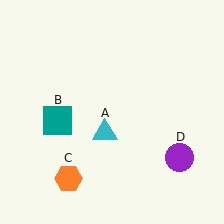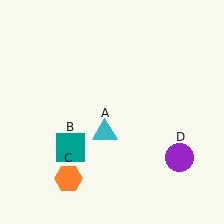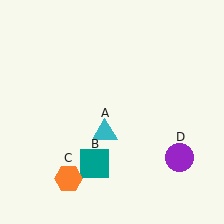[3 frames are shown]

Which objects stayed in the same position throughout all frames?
Cyan triangle (object A) and orange hexagon (object C) and purple circle (object D) remained stationary.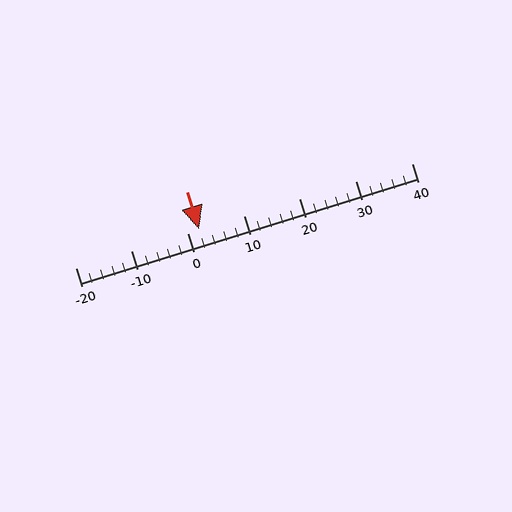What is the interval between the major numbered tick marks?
The major tick marks are spaced 10 units apart.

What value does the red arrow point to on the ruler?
The red arrow points to approximately 2.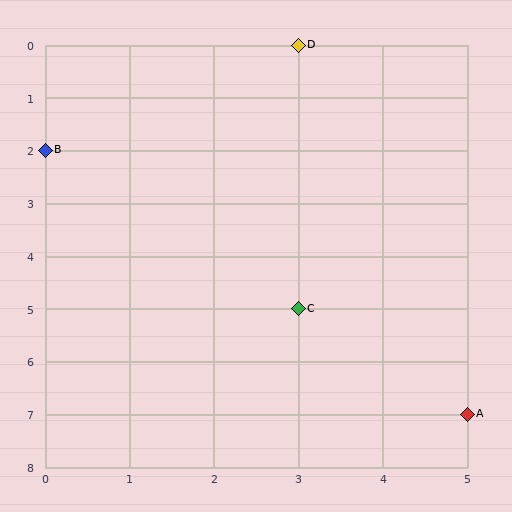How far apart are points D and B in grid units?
Points D and B are 3 columns and 2 rows apart (about 3.6 grid units diagonally).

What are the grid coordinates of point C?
Point C is at grid coordinates (3, 5).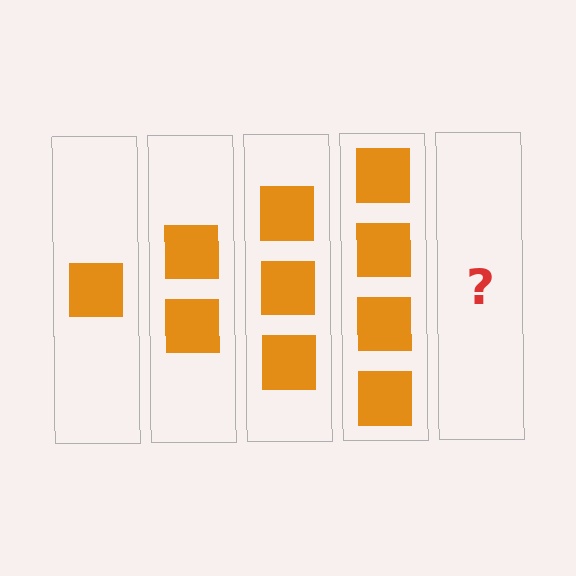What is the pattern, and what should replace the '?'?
The pattern is that each step adds one more square. The '?' should be 5 squares.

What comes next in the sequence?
The next element should be 5 squares.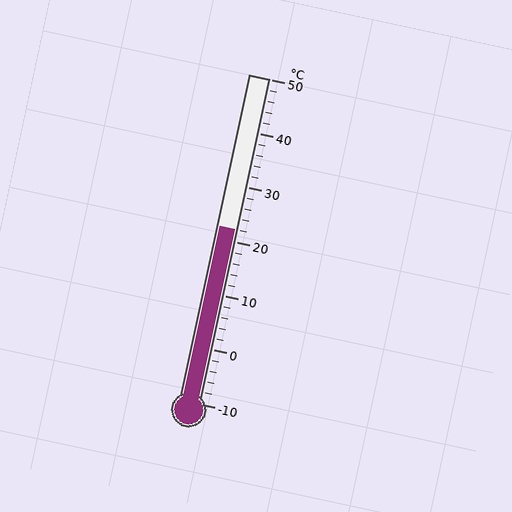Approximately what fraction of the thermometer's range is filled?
The thermometer is filled to approximately 55% of its range.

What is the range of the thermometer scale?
The thermometer scale ranges from -10°C to 50°C.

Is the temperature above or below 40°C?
The temperature is below 40°C.